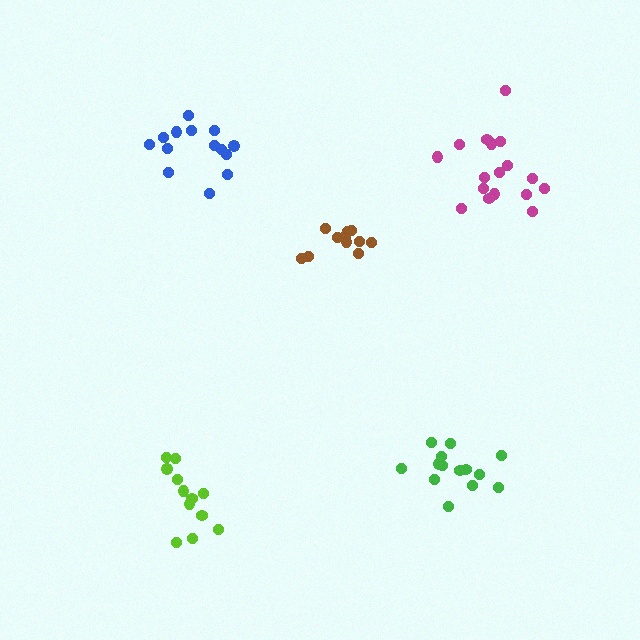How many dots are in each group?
Group 1: 11 dots, Group 2: 14 dots, Group 3: 14 dots, Group 4: 12 dots, Group 5: 17 dots (68 total).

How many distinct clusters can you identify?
There are 5 distinct clusters.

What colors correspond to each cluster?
The clusters are colored: brown, blue, green, lime, magenta.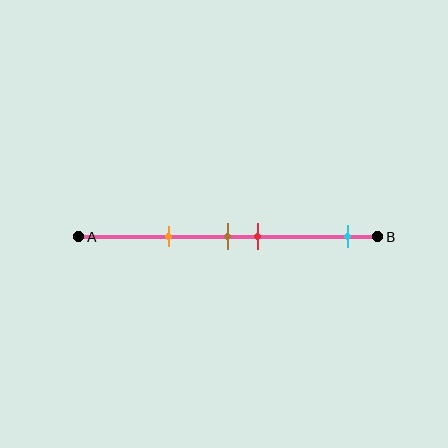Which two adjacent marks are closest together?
The brown and red marks are the closest adjacent pair.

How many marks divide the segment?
There are 4 marks dividing the segment.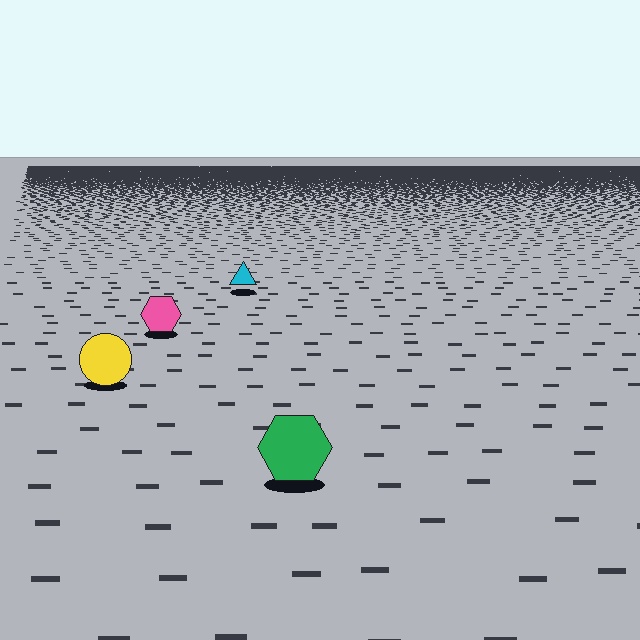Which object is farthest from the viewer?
The cyan triangle is farthest from the viewer. It appears smaller and the ground texture around it is denser.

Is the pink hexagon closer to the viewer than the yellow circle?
No. The yellow circle is closer — you can tell from the texture gradient: the ground texture is coarser near it.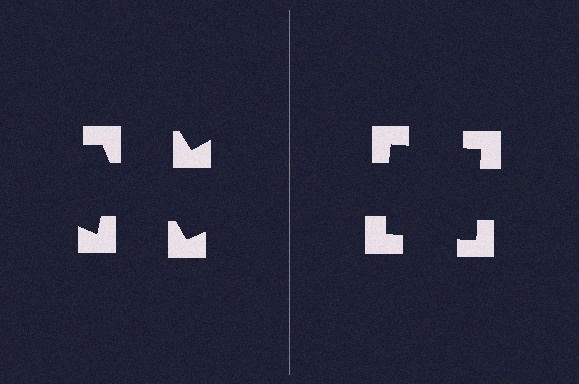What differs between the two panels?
The notched squares are positioned identically on both sides; only the wedge orientations differ. On the right they align to a square; on the left they are misaligned.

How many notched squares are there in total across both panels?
8 — 4 on each side.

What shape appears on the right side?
An illusory square.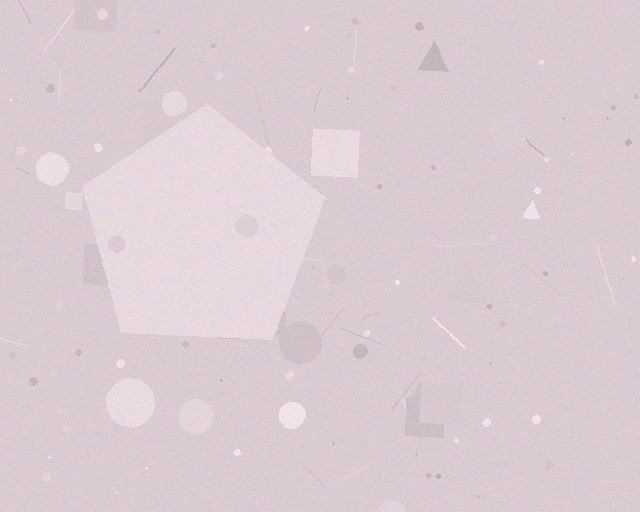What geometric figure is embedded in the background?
A pentagon is embedded in the background.